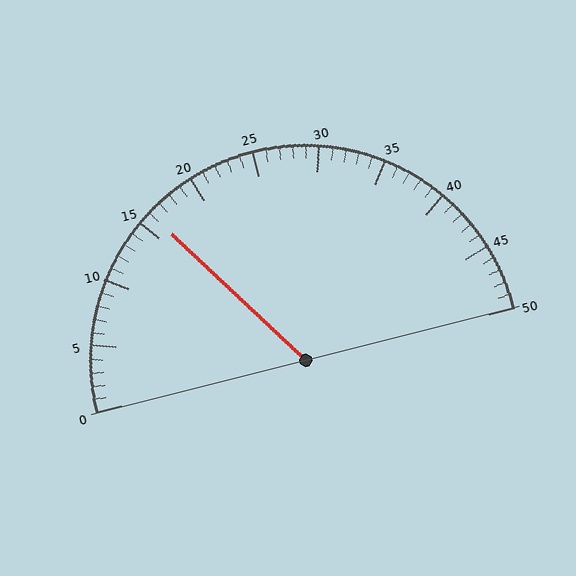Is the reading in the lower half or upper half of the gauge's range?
The reading is in the lower half of the range (0 to 50).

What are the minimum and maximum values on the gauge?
The gauge ranges from 0 to 50.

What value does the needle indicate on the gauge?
The needle indicates approximately 16.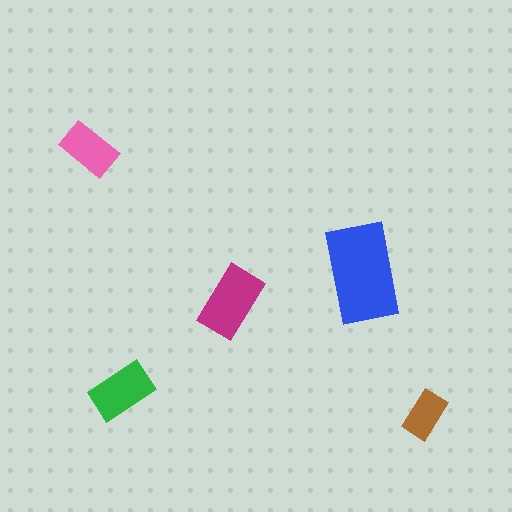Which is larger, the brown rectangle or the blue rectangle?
The blue one.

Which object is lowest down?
The brown rectangle is bottommost.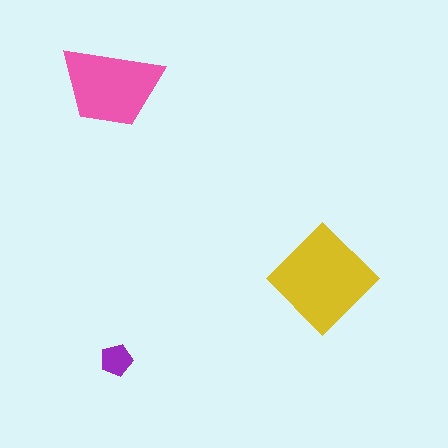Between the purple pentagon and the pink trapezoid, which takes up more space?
The pink trapezoid.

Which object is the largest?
The yellow diamond.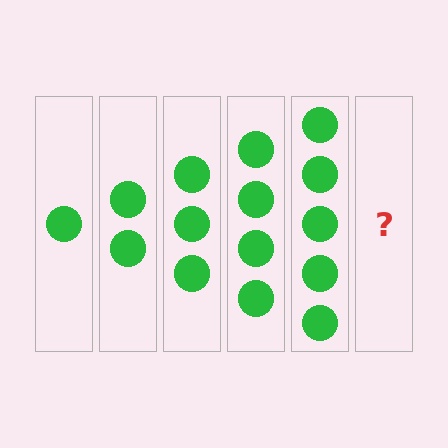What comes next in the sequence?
The next element should be 6 circles.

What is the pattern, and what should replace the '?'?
The pattern is that each step adds one more circle. The '?' should be 6 circles.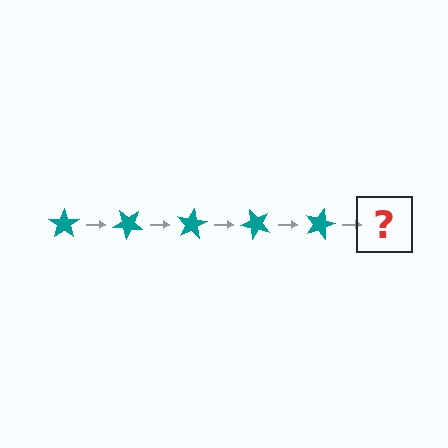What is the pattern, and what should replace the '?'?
The pattern is that the star rotates 40 degrees each step. The '?' should be a teal star rotated 200 degrees.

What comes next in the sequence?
The next element should be a teal star rotated 200 degrees.